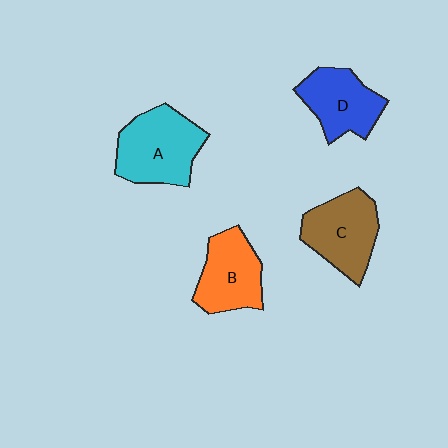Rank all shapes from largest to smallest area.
From largest to smallest: A (cyan), C (brown), B (orange), D (blue).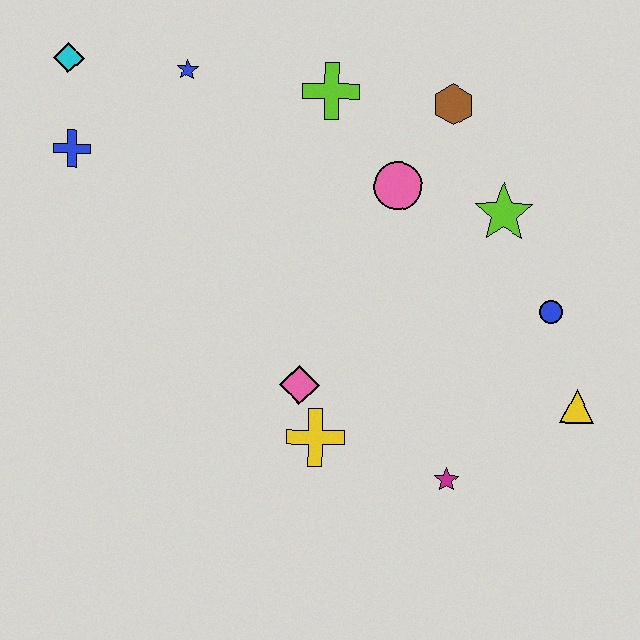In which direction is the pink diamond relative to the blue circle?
The pink diamond is to the left of the blue circle.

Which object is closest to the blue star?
The cyan diamond is closest to the blue star.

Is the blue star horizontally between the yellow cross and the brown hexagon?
No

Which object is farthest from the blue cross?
The yellow triangle is farthest from the blue cross.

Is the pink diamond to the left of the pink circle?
Yes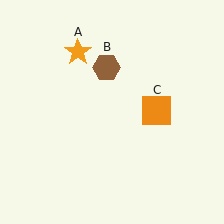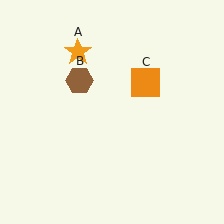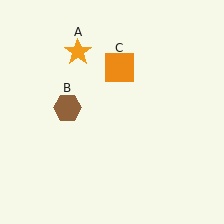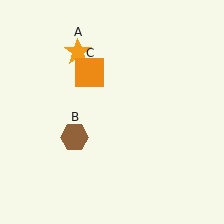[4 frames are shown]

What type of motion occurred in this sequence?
The brown hexagon (object B), orange square (object C) rotated counterclockwise around the center of the scene.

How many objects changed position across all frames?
2 objects changed position: brown hexagon (object B), orange square (object C).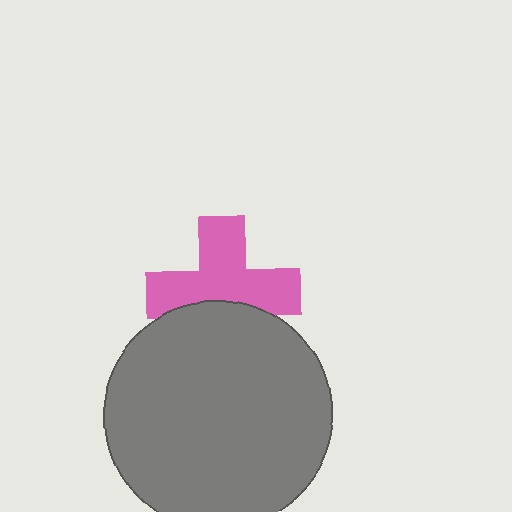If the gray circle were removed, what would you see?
You would see the complete pink cross.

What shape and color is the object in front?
The object in front is a gray circle.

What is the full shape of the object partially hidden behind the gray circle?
The partially hidden object is a pink cross.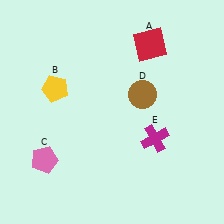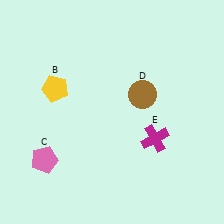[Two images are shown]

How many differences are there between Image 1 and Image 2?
There is 1 difference between the two images.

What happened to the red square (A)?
The red square (A) was removed in Image 2. It was in the top-right area of Image 1.